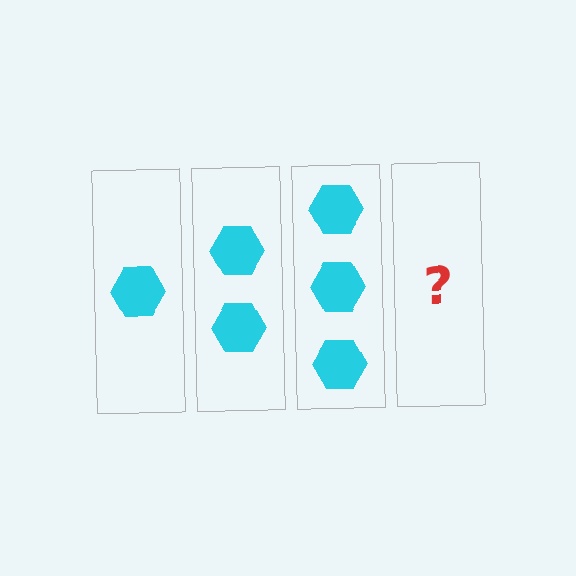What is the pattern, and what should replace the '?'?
The pattern is that each step adds one more hexagon. The '?' should be 4 hexagons.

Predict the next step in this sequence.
The next step is 4 hexagons.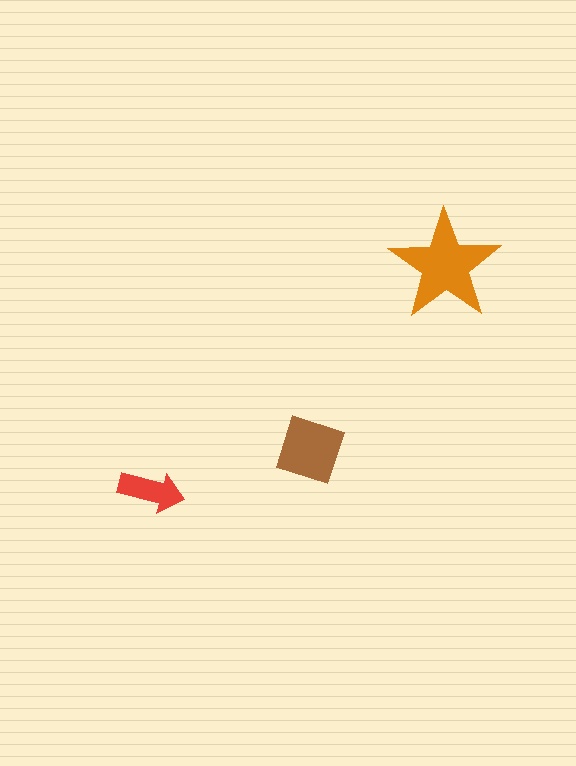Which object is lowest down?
The red arrow is bottommost.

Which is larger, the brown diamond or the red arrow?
The brown diamond.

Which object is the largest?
The orange star.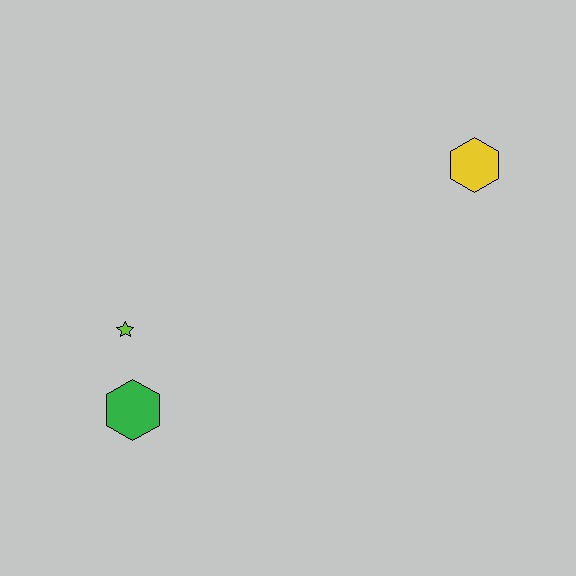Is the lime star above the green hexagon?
Yes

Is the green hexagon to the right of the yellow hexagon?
No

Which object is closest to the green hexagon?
The lime star is closest to the green hexagon.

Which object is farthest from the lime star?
The yellow hexagon is farthest from the lime star.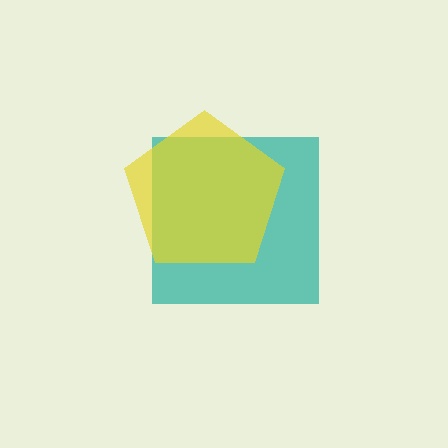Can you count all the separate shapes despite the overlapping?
Yes, there are 2 separate shapes.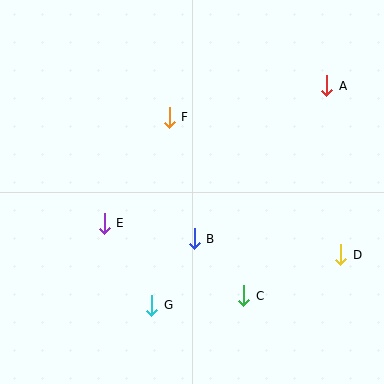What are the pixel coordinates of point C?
Point C is at (244, 296).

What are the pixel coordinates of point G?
Point G is at (152, 305).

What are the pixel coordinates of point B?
Point B is at (194, 239).